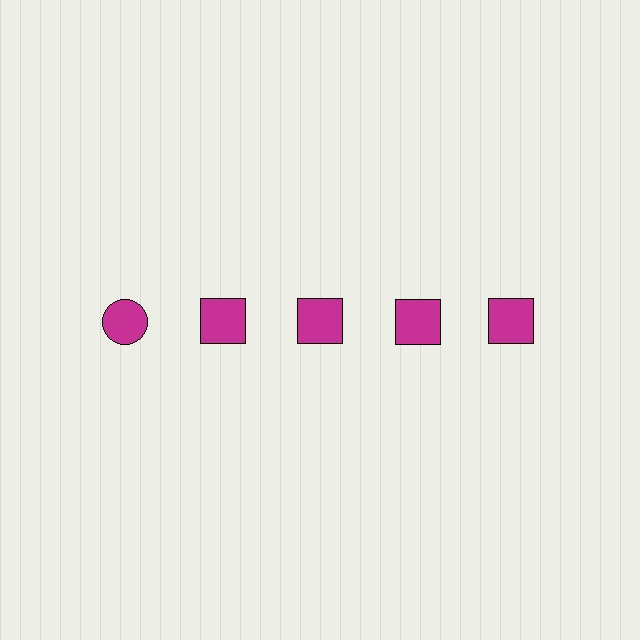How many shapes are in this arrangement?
There are 5 shapes arranged in a grid pattern.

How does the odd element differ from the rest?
It has a different shape: circle instead of square.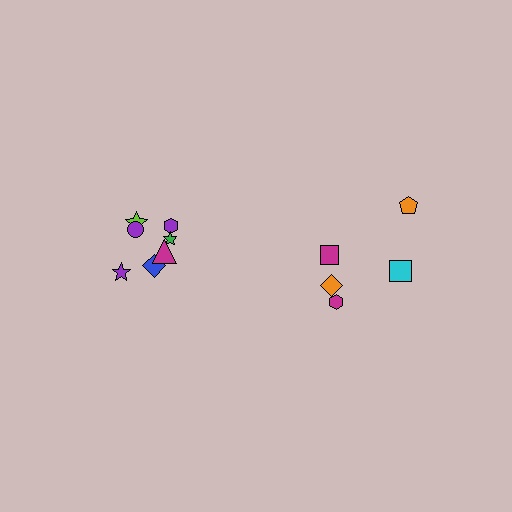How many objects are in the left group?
There are 7 objects.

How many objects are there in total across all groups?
There are 12 objects.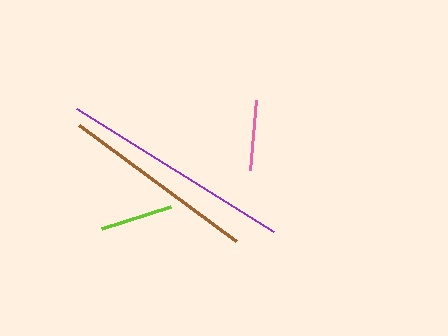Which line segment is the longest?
The purple line is the longest at approximately 232 pixels.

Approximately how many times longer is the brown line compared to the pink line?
The brown line is approximately 2.8 times the length of the pink line.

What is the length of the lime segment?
The lime segment is approximately 72 pixels long.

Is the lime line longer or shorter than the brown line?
The brown line is longer than the lime line.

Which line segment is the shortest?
The pink line is the shortest at approximately 71 pixels.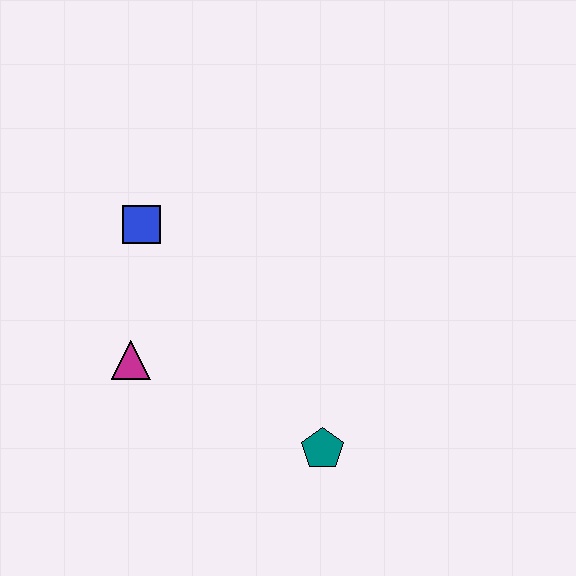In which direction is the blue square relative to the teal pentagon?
The blue square is above the teal pentagon.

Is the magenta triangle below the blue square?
Yes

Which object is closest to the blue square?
The magenta triangle is closest to the blue square.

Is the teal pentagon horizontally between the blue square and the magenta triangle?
No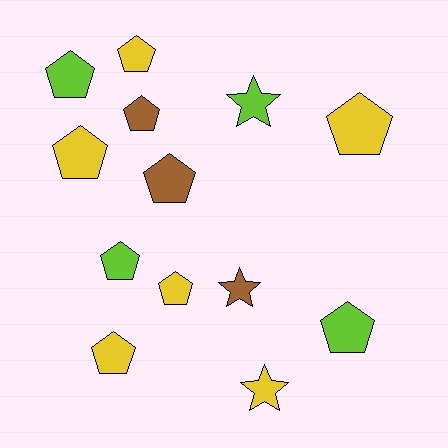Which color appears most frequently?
Yellow, with 6 objects.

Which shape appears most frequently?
Pentagon, with 10 objects.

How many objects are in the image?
There are 13 objects.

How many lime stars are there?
There is 1 lime star.